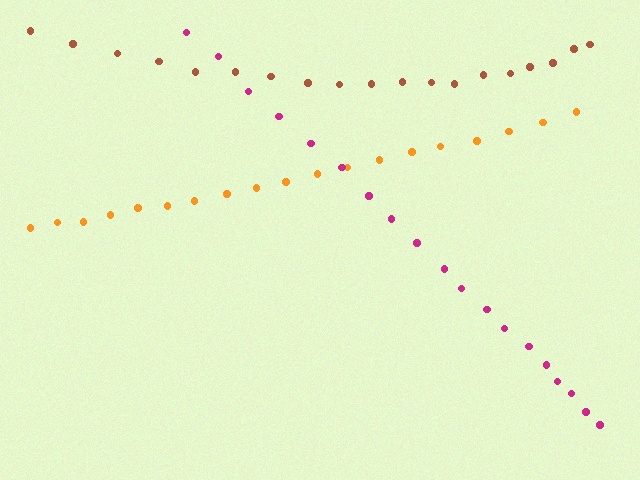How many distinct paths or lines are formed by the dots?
There are 3 distinct paths.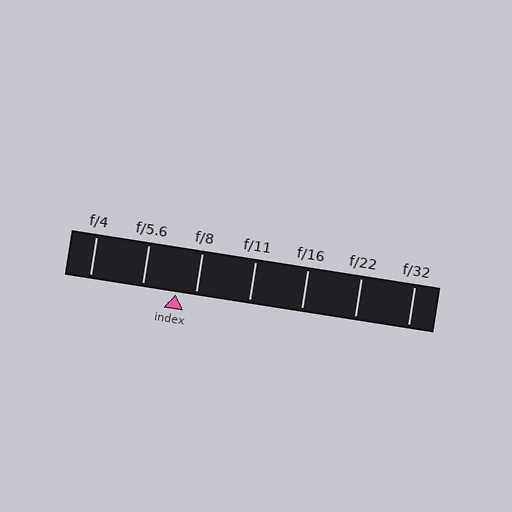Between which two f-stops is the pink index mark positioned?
The index mark is between f/5.6 and f/8.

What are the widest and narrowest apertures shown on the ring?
The widest aperture shown is f/4 and the narrowest is f/32.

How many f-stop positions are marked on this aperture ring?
There are 7 f-stop positions marked.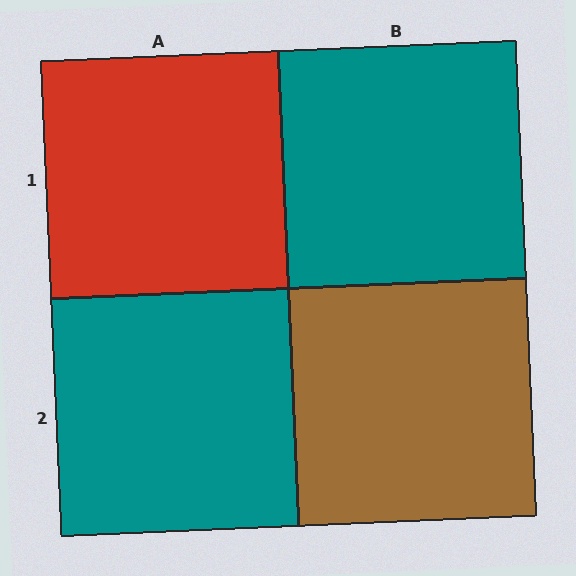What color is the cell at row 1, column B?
Teal.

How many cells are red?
1 cell is red.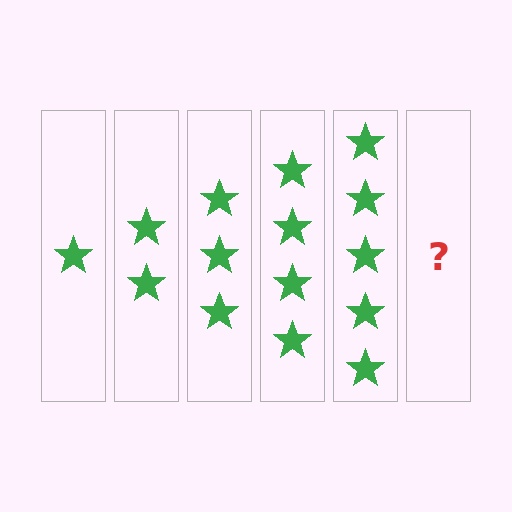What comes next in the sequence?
The next element should be 6 stars.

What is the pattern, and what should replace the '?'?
The pattern is that each step adds one more star. The '?' should be 6 stars.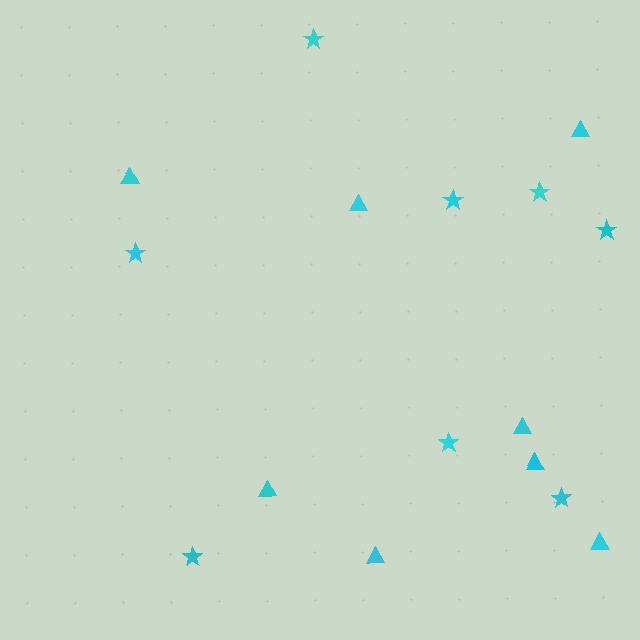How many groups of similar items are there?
There are 2 groups: one group of triangles (8) and one group of stars (8).